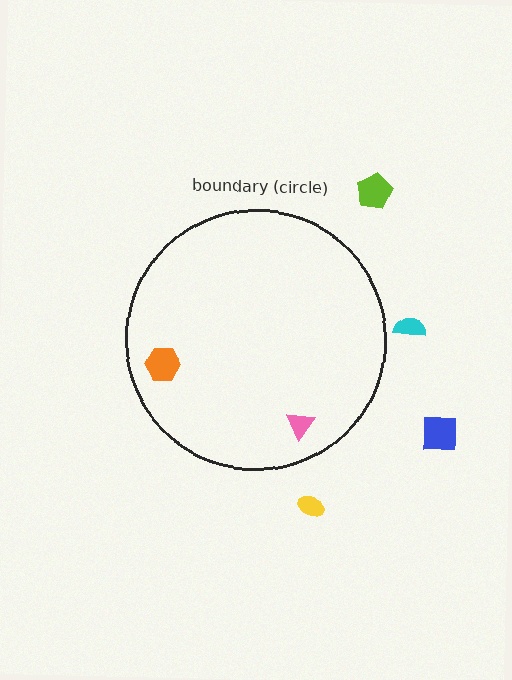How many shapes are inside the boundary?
2 inside, 4 outside.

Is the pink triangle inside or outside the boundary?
Inside.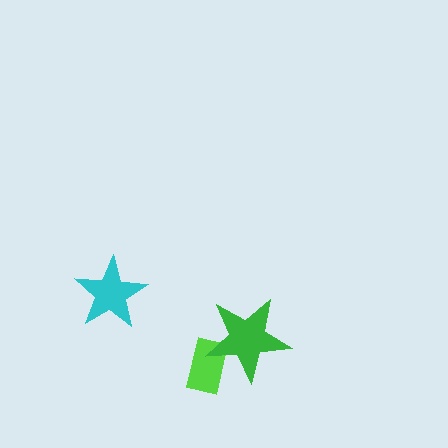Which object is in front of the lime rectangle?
The green star is in front of the lime rectangle.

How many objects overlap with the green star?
1 object overlaps with the green star.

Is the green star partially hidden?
No, no other shape covers it.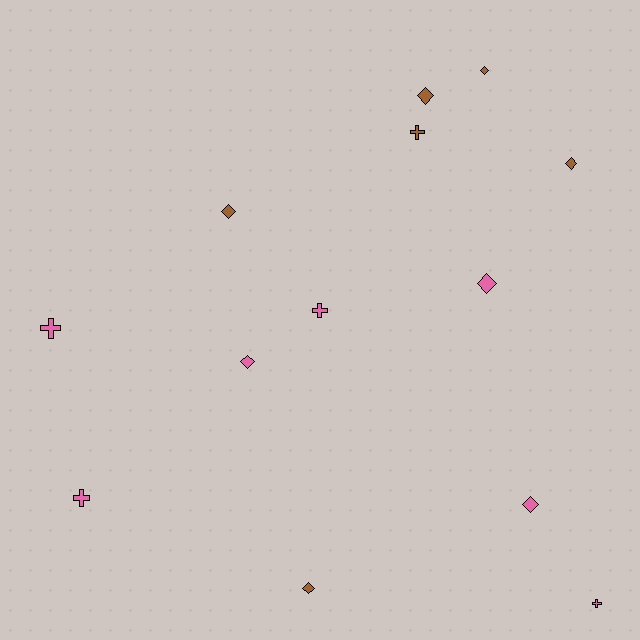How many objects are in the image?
There are 13 objects.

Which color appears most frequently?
Pink, with 7 objects.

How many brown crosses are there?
There is 1 brown cross.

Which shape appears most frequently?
Diamond, with 8 objects.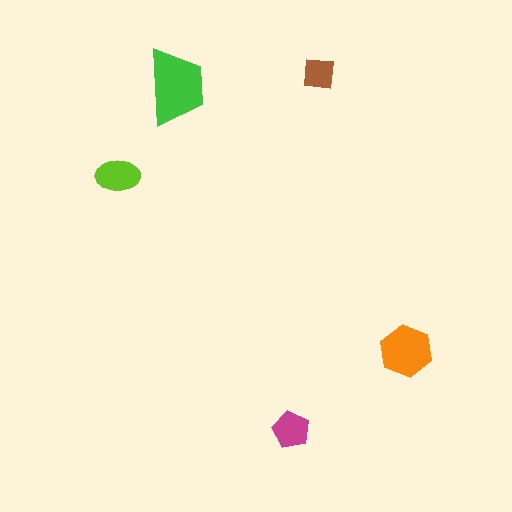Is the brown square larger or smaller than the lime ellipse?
Smaller.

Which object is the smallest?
The brown square.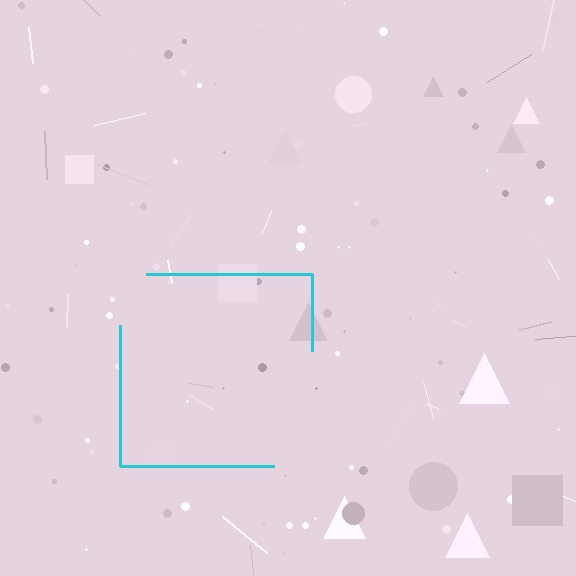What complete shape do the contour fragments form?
The contour fragments form a square.